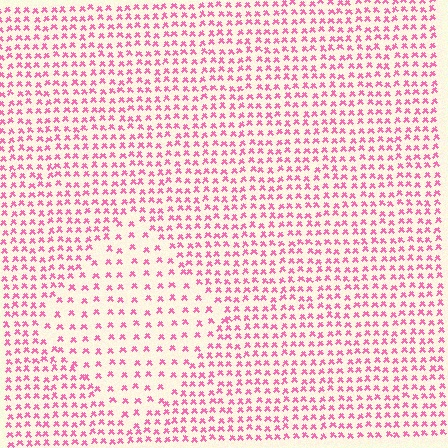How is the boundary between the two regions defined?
The boundary is defined by a change in element density (approximately 1.9x ratio). All elements are the same color, size, and shape.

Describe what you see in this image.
The image contains small pink elements arranged at two different densities. A diamond-shaped region is visible where the elements are less densely packed than the surrounding area.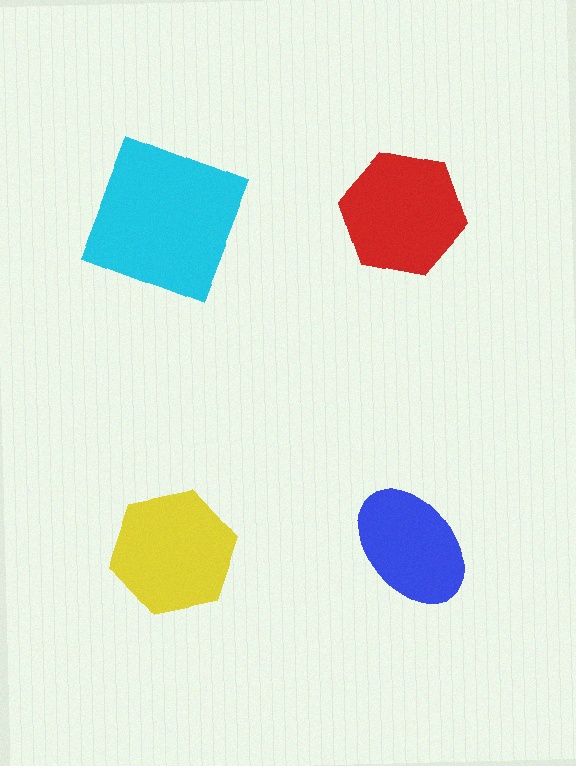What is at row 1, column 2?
A red hexagon.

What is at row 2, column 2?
A blue ellipse.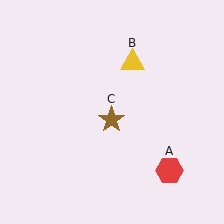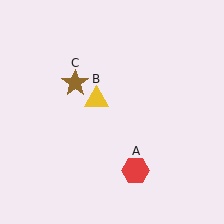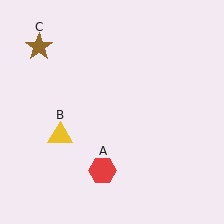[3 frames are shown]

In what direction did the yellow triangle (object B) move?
The yellow triangle (object B) moved down and to the left.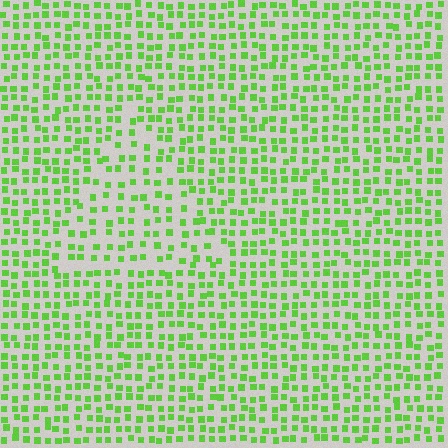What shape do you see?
I see a triangle.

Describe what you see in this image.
The image contains small lime elements arranged at two different densities. A triangle-shaped region is visible where the elements are less densely packed than the surrounding area.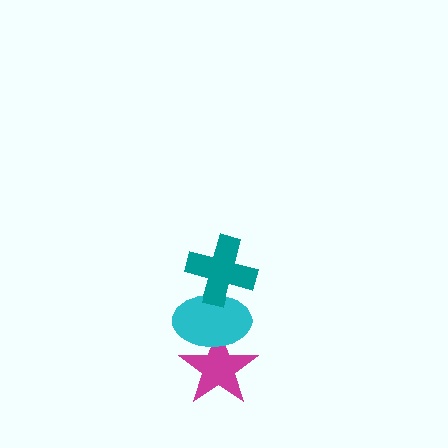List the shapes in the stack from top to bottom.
From top to bottom: the teal cross, the cyan ellipse, the magenta star.